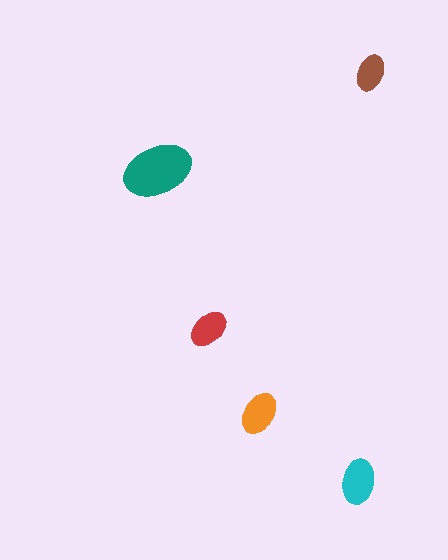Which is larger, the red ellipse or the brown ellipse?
The red one.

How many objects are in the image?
There are 5 objects in the image.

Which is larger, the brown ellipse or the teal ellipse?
The teal one.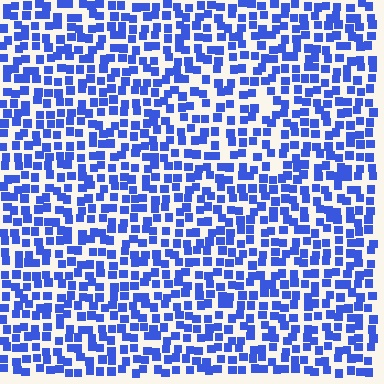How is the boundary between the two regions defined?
The boundary is defined by a change in element density (approximately 1.3x ratio). All elements are the same color, size, and shape.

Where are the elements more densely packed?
The elements are more densely packed outside the triangle boundary.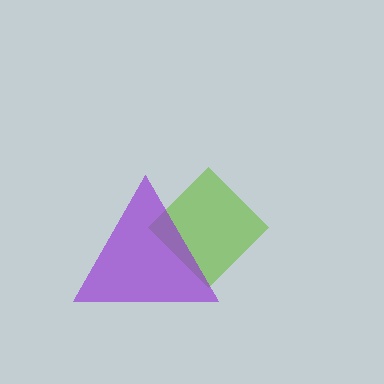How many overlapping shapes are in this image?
There are 2 overlapping shapes in the image.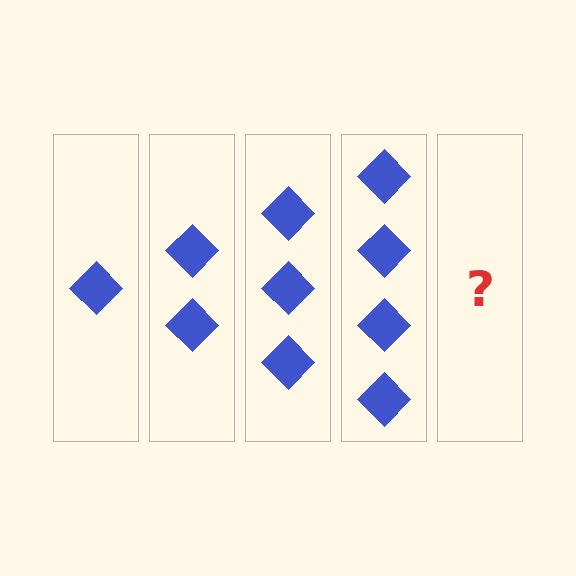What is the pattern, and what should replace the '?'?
The pattern is that each step adds one more diamond. The '?' should be 5 diamonds.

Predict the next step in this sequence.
The next step is 5 diamonds.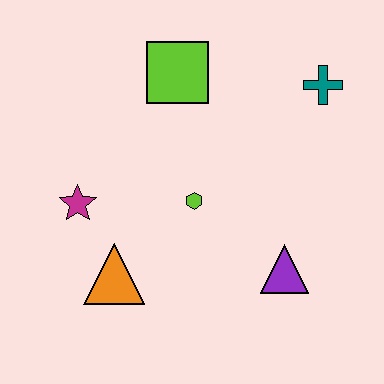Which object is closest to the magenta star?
The orange triangle is closest to the magenta star.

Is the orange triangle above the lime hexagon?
No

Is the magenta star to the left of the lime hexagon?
Yes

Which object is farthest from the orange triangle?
The teal cross is farthest from the orange triangle.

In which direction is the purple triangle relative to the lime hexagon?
The purple triangle is to the right of the lime hexagon.